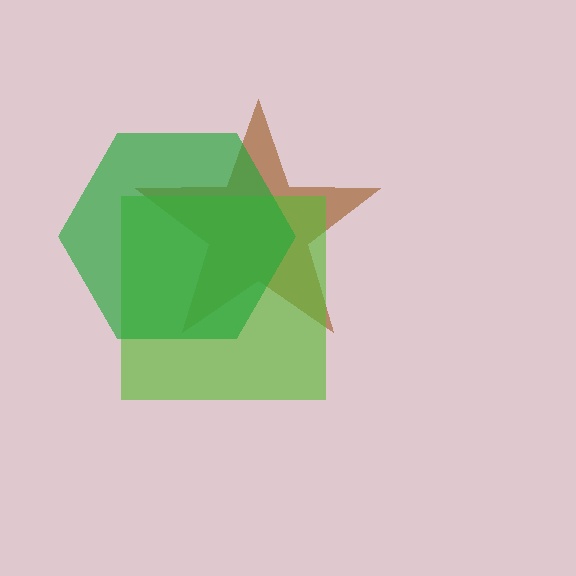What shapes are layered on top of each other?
The layered shapes are: a brown star, a lime square, a green hexagon.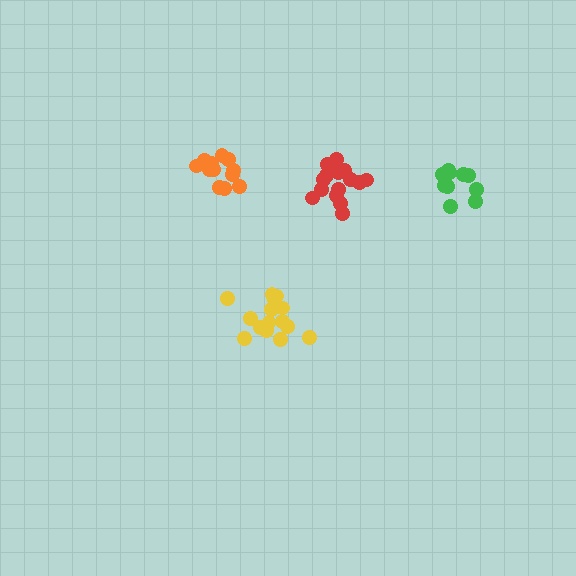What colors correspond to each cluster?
The clusters are colored: orange, yellow, green, red.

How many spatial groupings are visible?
There are 4 spatial groupings.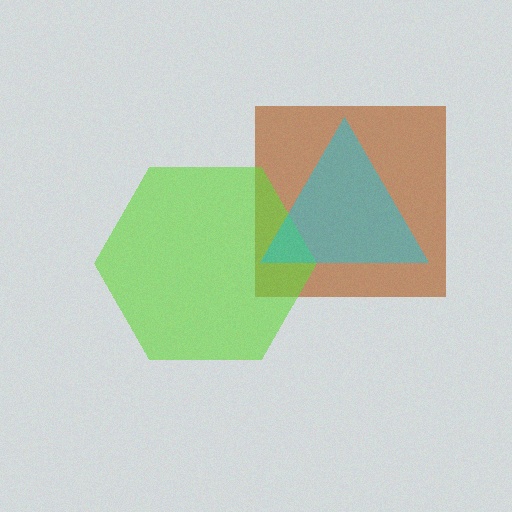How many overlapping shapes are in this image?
There are 3 overlapping shapes in the image.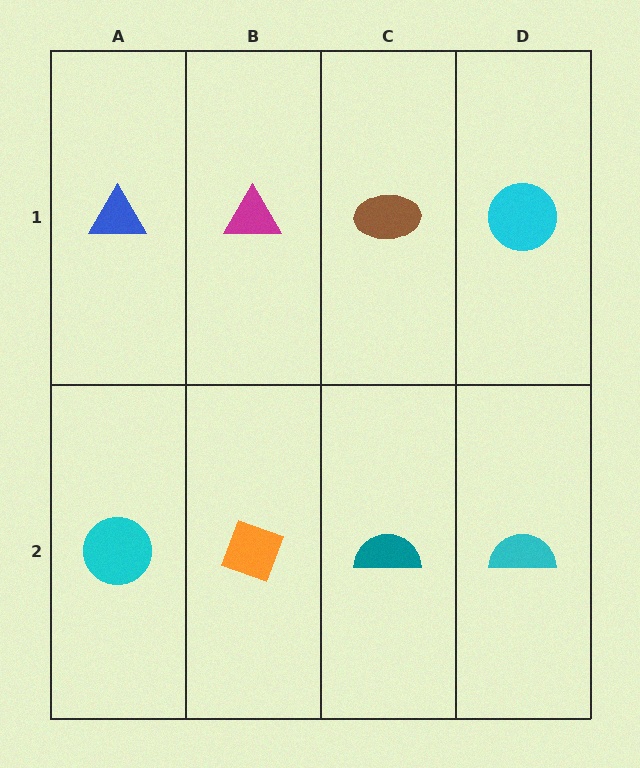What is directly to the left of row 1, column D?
A brown ellipse.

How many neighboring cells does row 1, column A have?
2.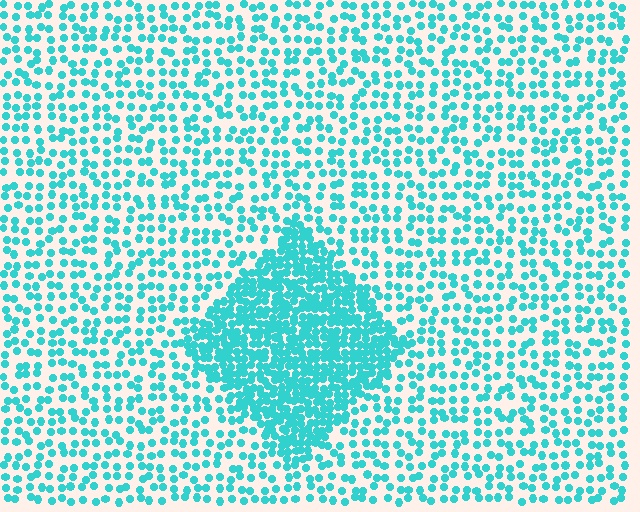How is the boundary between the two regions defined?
The boundary is defined by a change in element density (approximately 2.5x ratio). All elements are the same color, size, and shape.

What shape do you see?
I see a diamond.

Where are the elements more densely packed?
The elements are more densely packed inside the diamond boundary.